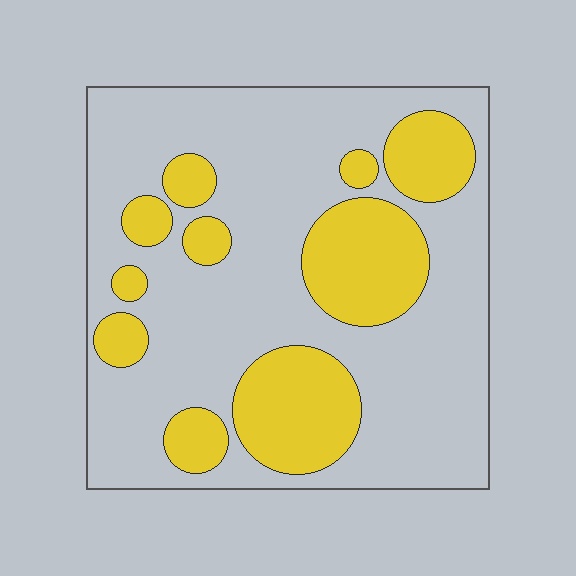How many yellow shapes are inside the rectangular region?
10.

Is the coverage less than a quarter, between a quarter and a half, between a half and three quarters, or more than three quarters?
Between a quarter and a half.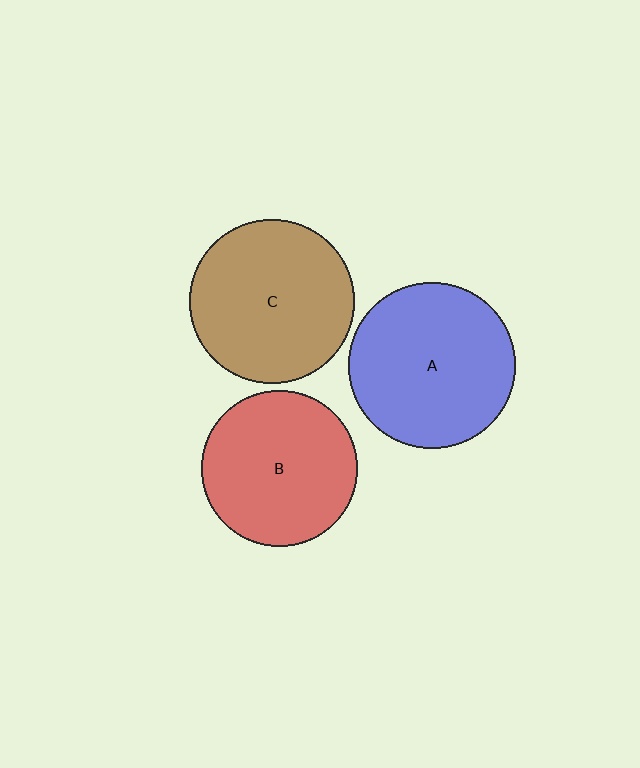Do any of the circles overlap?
No, none of the circles overlap.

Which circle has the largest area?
Circle A (blue).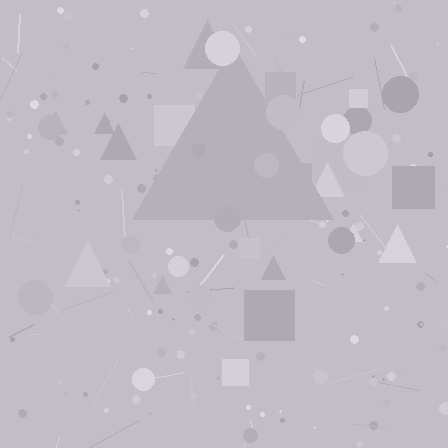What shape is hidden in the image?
A triangle is hidden in the image.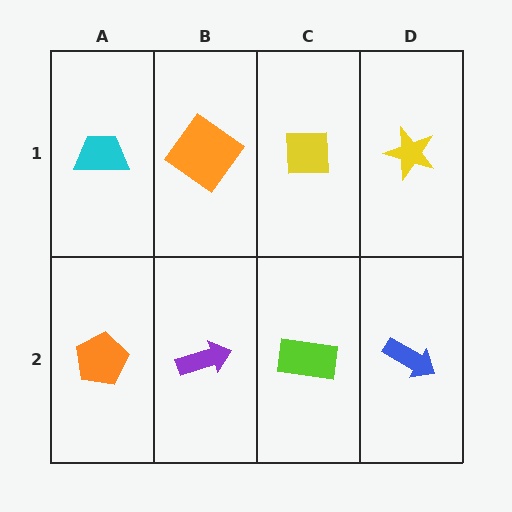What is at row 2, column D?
A blue arrow.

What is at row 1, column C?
A yellow square.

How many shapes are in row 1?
4 shapes.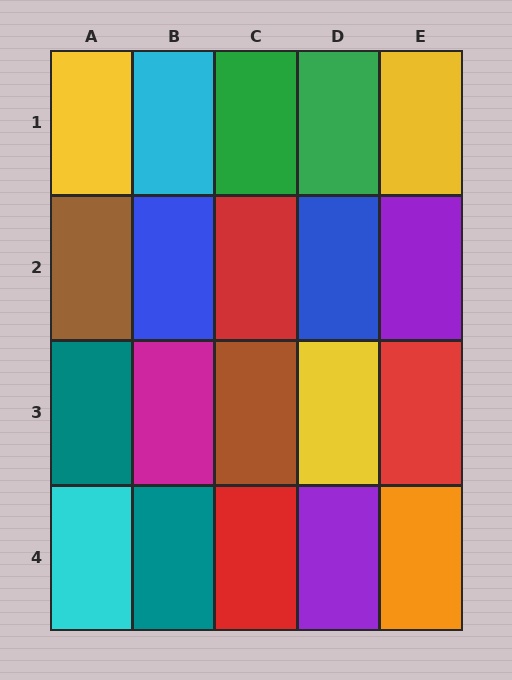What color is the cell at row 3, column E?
Red.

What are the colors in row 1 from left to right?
Yellow, cyan, green, green, yellow.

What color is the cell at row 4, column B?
Teal.